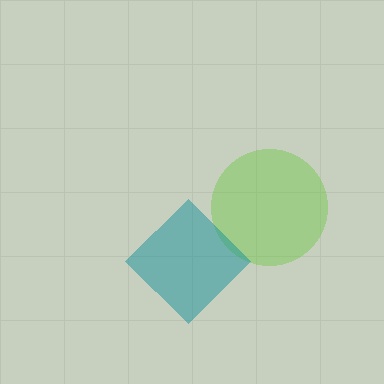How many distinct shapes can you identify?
There are 2 distinct shapes: a lime circle, a teal diamond.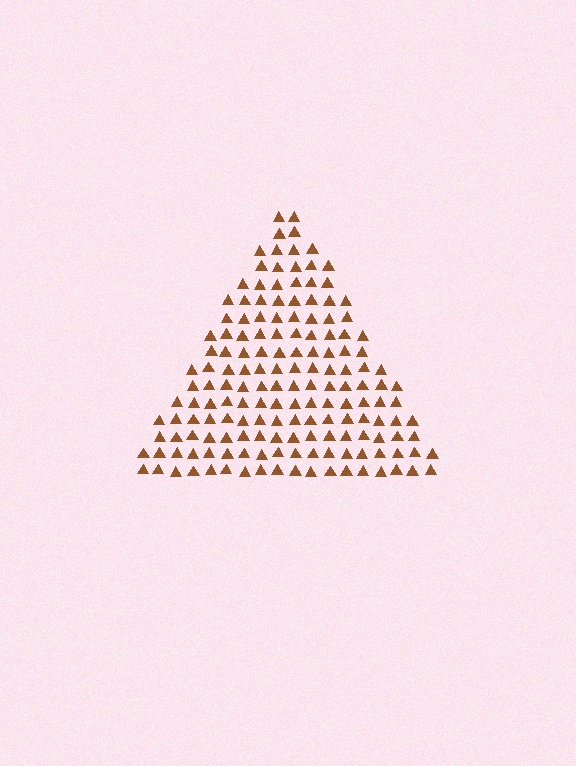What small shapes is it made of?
It is made of small triangles.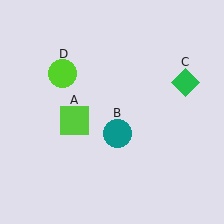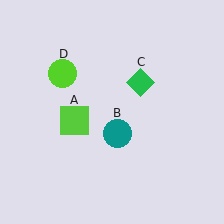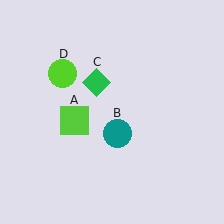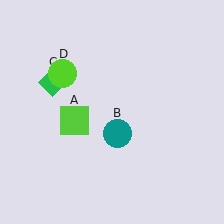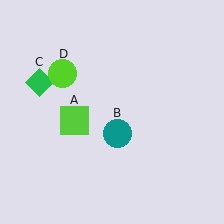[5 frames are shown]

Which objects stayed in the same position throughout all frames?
Lime square (object A) and teal circle (object B) and lime circle (object D) remained stationary.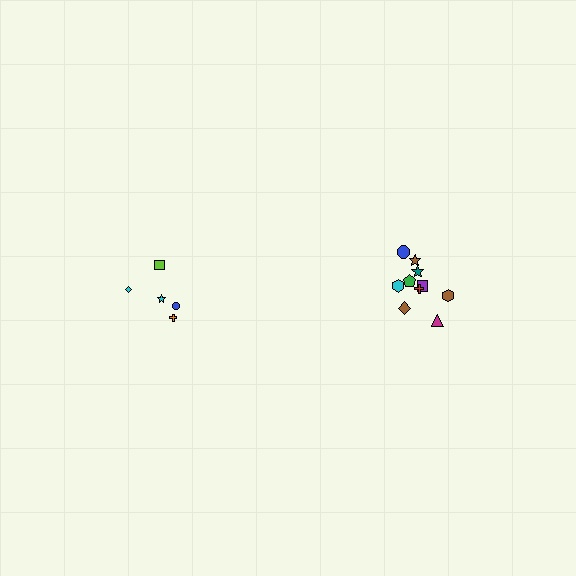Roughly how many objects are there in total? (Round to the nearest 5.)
Roughly 15 objects in total.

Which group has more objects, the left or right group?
The right group.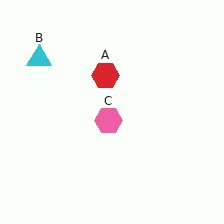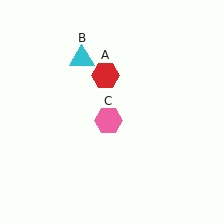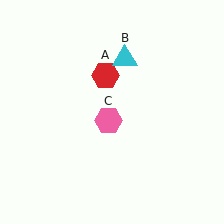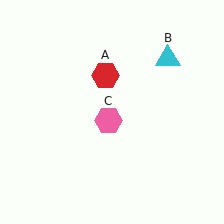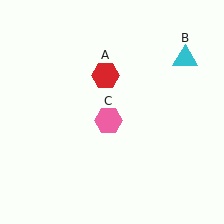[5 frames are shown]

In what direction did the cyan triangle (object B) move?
The cyan triangle (object B) moved right.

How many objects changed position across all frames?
1 object changed position: cyan triangle (object B).